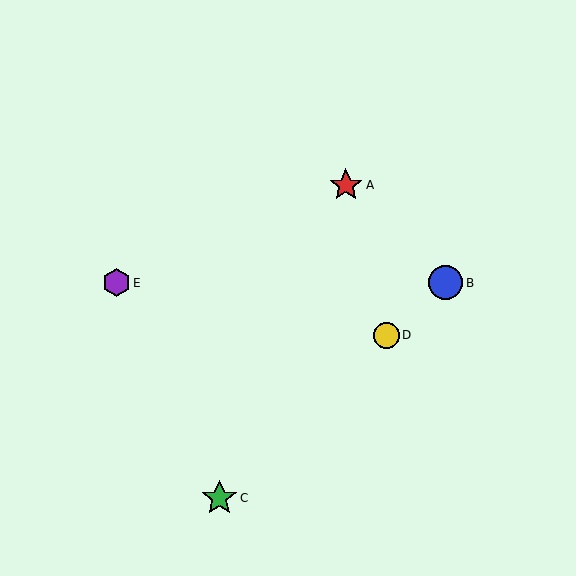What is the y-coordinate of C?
Object C is at y≈498.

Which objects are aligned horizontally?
Objects B, E are aligned horizontally.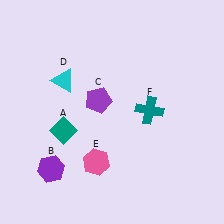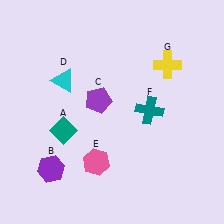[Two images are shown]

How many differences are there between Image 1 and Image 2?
There is 1 difference between the two images.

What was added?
A yellow cross (G) was added in Image 2.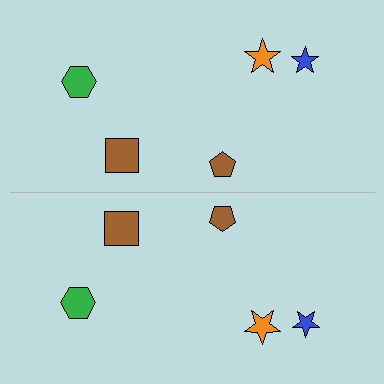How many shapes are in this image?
There are 10 shapes in this image.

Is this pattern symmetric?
Yes, this pattern has bilateral (reflection) symmetry.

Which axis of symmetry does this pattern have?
The pattern has a horizontal axis of symmetry running through the center of the image.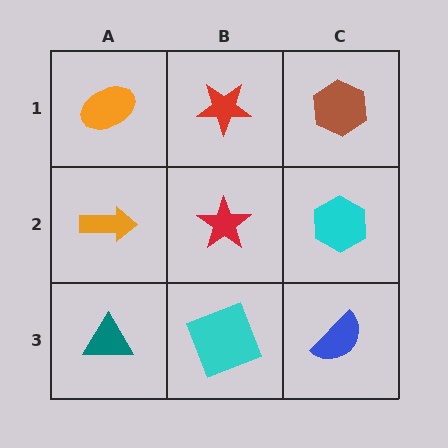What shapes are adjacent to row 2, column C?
A brown hexagon (row 1, column C), a blue semicircle (row 3, column C), a red star (row 2, column B).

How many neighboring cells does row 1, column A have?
2.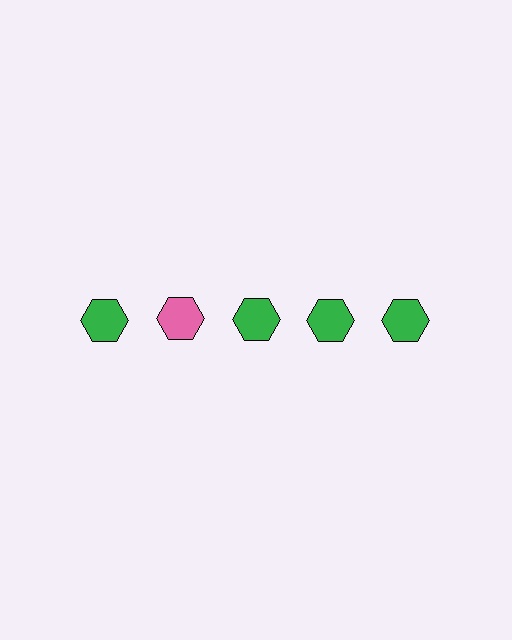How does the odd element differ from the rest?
It has a different color: pink instead of green.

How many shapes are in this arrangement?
There are 5 shapes arranged in a grid pattern.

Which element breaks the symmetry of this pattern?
The pink hexagon in the top row, second from left column breaks the symmetry. All other shapes are green hexagons.